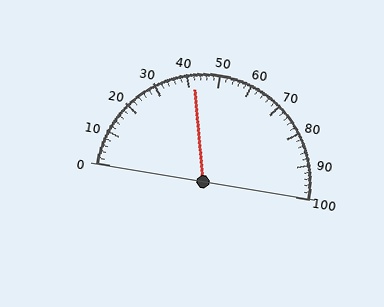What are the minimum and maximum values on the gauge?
The gauge ranges from 0 to 100.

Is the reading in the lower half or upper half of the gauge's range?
The reading is in the lower half of the range (0 to 100).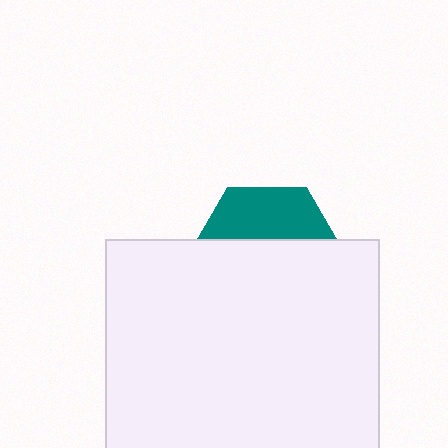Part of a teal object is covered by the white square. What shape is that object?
It is a hexagon.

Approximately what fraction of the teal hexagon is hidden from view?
Roughly 65% of the teal hexagon is hidden behind the white square.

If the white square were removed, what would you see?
You would see the complete teal hexagon.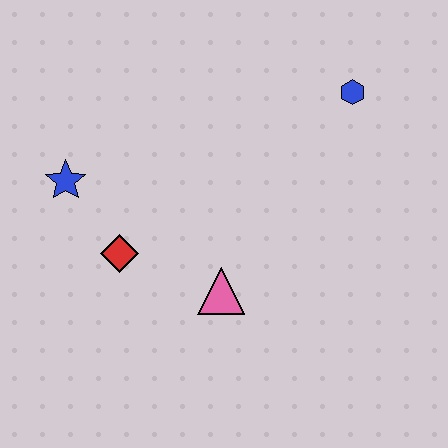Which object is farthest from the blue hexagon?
The blue star is farthest from the blue hexagon.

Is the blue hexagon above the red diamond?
Yes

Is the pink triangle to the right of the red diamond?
Yes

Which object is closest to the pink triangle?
The red diamond is closest to the pink triangle.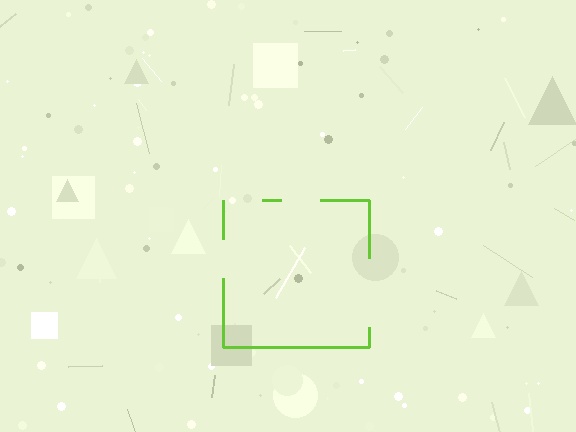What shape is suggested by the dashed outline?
The dashed outline suggests a square.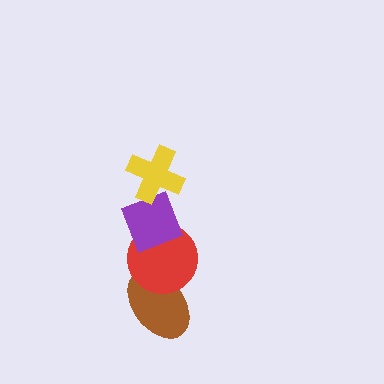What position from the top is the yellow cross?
The yellow cross is 1st from the top.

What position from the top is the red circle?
The red circle is 3rd from the top.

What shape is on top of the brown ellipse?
The red circle is on top of the brown ellipse.